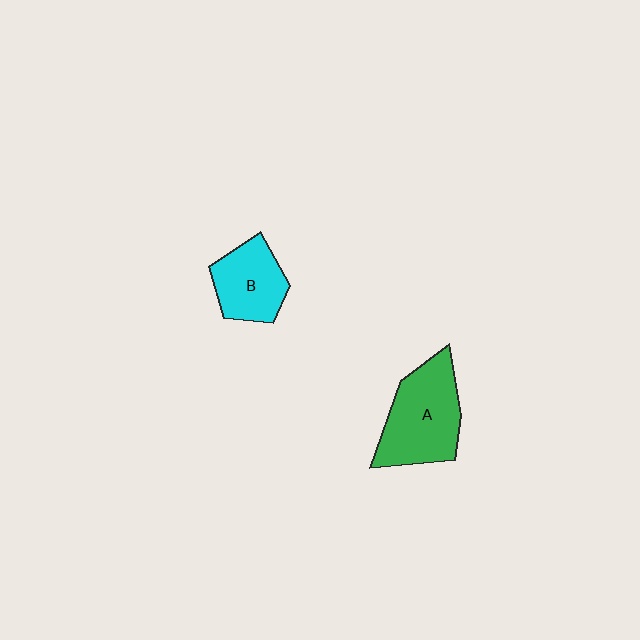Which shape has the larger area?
Shape A (green).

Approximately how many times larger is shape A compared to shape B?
Approximately 1.5 times.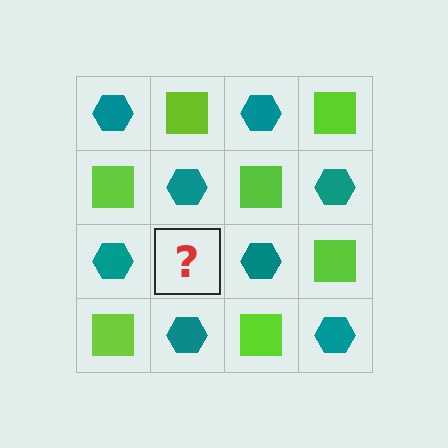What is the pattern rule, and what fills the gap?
The rule is that it alternates teal hexagon and lime square in a checkerboard pattern. The gap should be filled with a lime square.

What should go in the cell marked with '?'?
The missing cell should contain a lime square.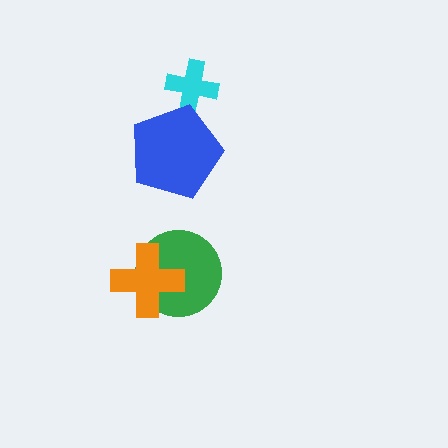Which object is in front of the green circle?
The orange cross is in front of the green circle.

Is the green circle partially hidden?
Yes, it is partially covered by another shape.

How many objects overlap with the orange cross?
1 object overlaps with the orange cross.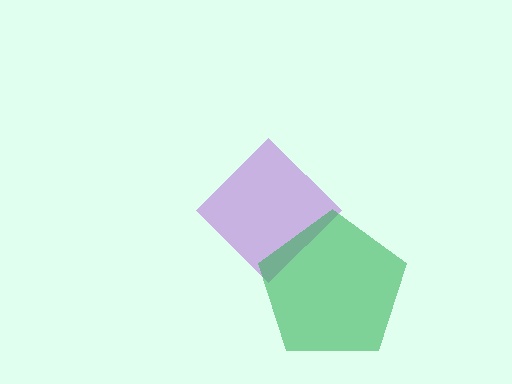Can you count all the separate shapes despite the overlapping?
Yes, there are 2 separate shapes.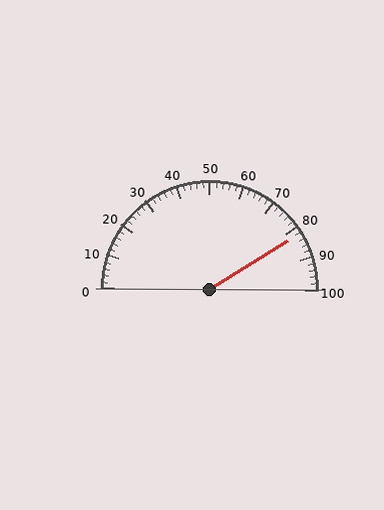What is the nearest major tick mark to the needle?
The nearest major tick mark is 80.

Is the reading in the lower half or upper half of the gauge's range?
The reading is in the upper half of the range (0 to 100).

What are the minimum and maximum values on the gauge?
The gauge ranges from 0 to 100.